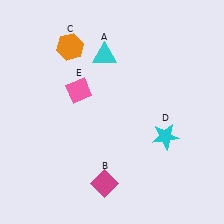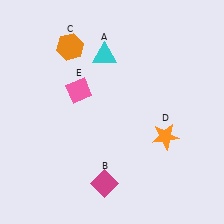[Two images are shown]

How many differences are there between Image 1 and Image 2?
There is 1 difference between the two images.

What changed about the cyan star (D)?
In Image 1, D is cyan. In Image 2, it changed to orange.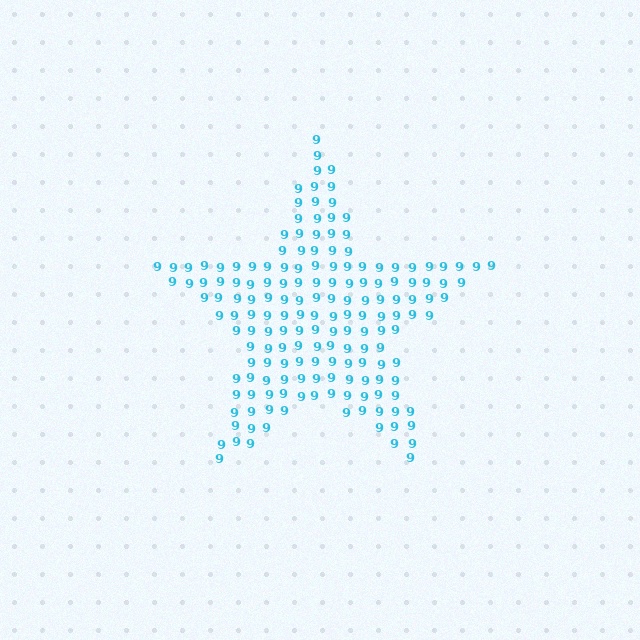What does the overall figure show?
The overall figure shows a star.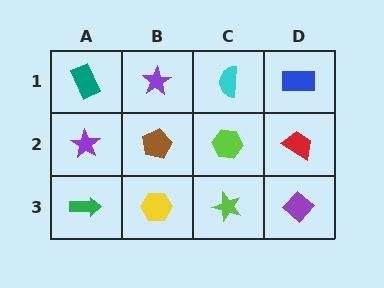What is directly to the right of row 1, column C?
A blue rectangle.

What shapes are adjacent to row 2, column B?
A purple star (row 1, column B), a yellow hexagon (row 3, column B), a purple star (row 2, column A), a lime hexagon (row 2, column C).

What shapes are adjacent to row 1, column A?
A purple star (row 2, column A), a purple star (row 1, column B).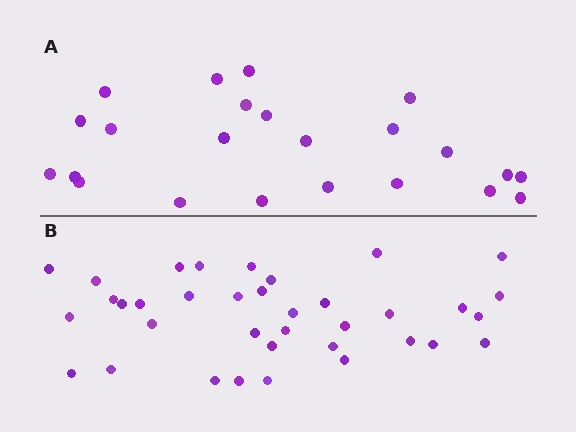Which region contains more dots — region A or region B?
Region B (the bottom region) has more dots.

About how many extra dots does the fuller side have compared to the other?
Region B has approximately 15 more dots than region A.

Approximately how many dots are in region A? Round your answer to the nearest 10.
About 20 dots. (The exact count is 23, which rounds to 20.)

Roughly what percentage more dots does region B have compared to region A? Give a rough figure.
About 55% more.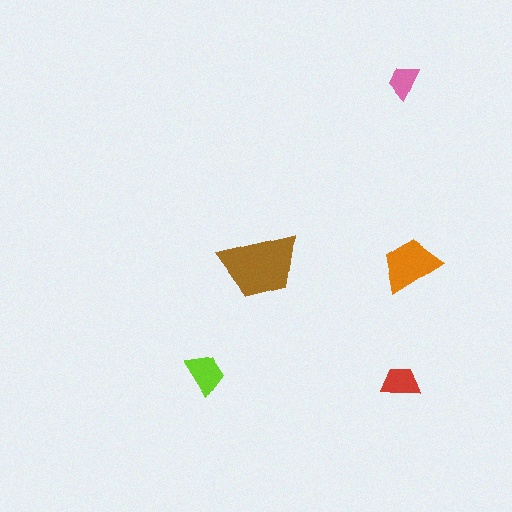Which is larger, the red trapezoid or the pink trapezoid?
The red one.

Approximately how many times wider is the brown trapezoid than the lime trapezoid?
About 2 times wider.